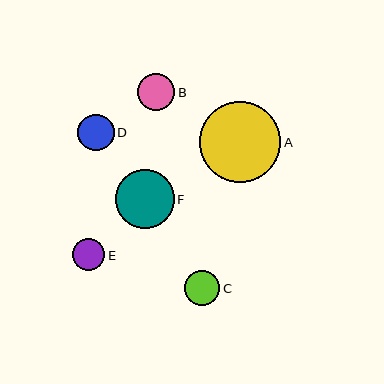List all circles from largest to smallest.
From largest to smallest: A, F, B, D, C, E.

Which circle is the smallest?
Circle E is the smallest with a size of approximately 33 pixels.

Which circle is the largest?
Circle A is the largest with a size of approximately 81 pixels.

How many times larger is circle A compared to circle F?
Circle A is approximately 1.4 times the size of circle F.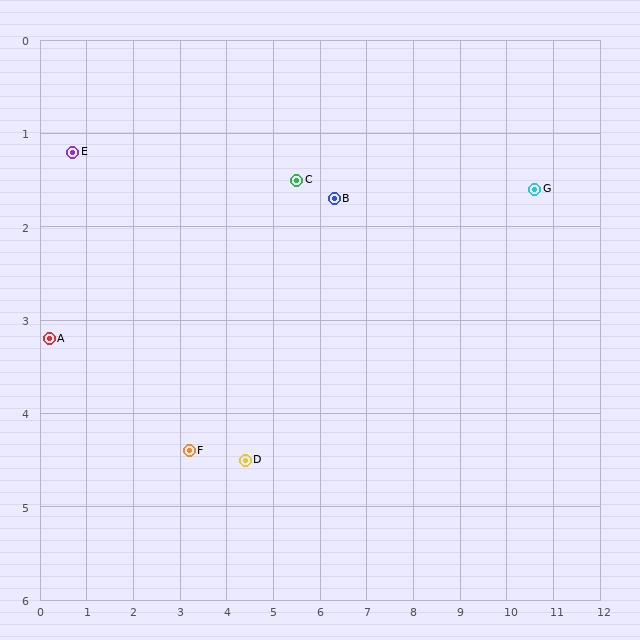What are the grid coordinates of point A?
Point A is at approximately (0.2, 3.2).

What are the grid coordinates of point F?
Point F is at approximately (3.2, 4.4).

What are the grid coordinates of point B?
Point B is at approximately (6.3, 1.7).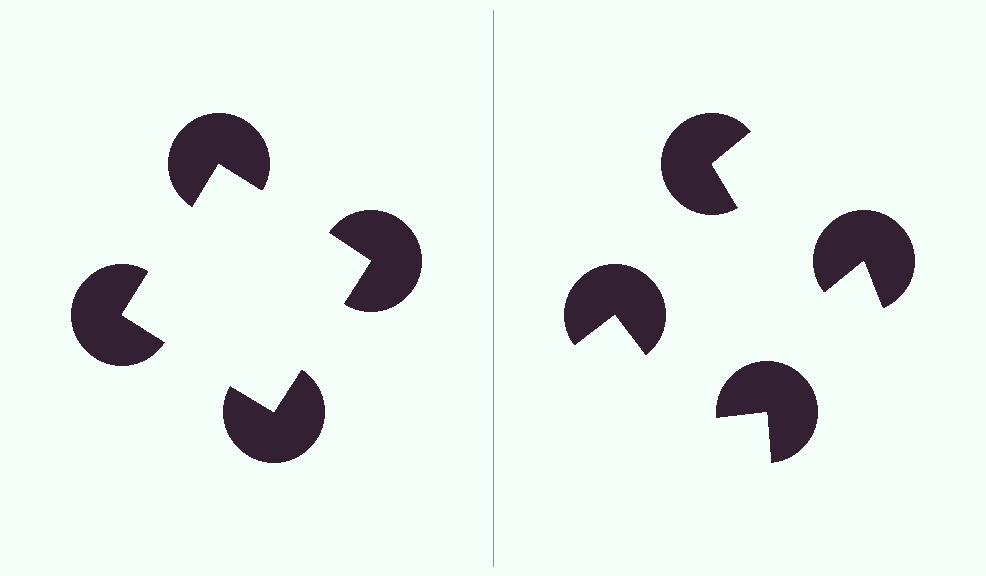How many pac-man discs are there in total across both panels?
8 — 4 on each side.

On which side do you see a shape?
An illusory square appears on the left side. On the right side the wedge cuts are rotated, so no coherent shape forms.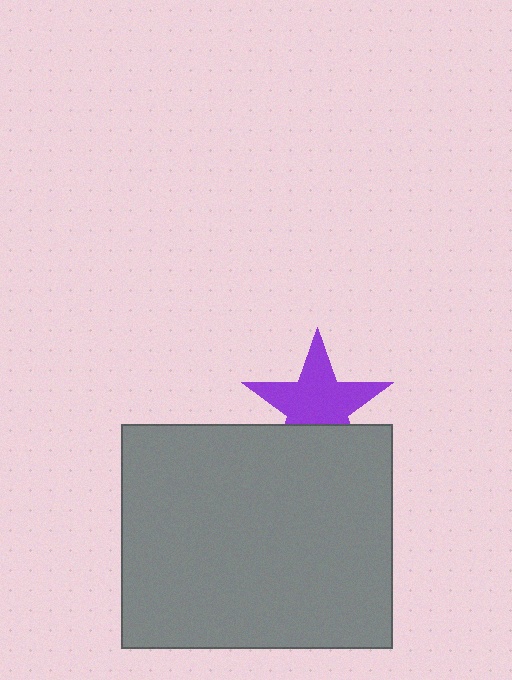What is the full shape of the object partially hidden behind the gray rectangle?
The partially hidden object is a purple star.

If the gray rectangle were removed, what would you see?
You would see the complete purple star.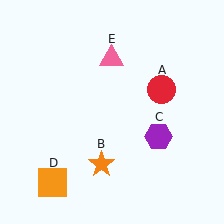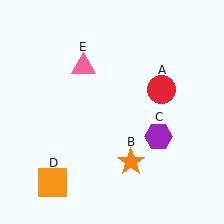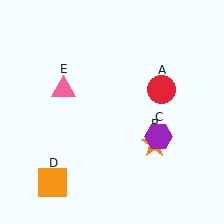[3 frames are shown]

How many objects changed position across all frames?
2 objects changed position: orange star (object B), pink triangle (object E).